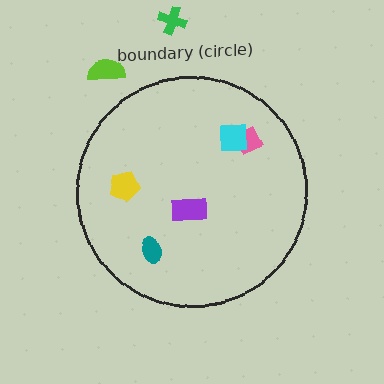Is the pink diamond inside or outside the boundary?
Inside.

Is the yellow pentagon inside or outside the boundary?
Inside.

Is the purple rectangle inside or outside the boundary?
Inside.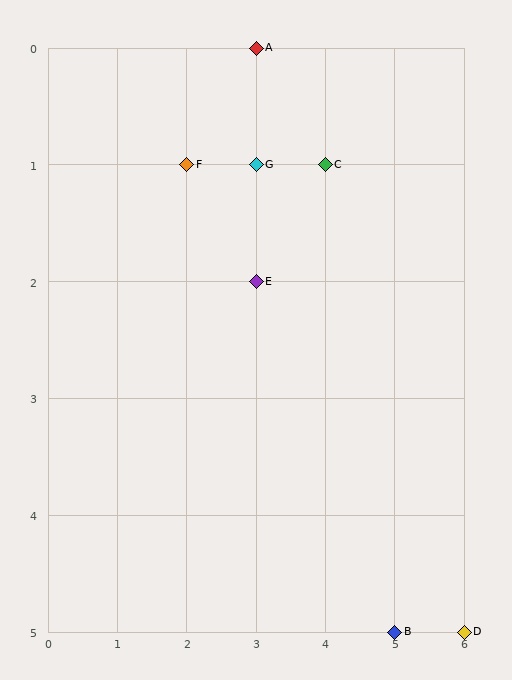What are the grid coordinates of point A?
Point A is at grid coordinates (3, 0).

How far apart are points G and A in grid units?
Points G and A are 1 row apart.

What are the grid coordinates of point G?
Point G is at grid coordinates (3, 1).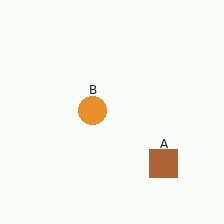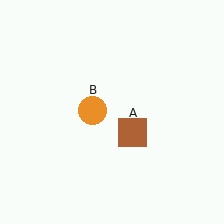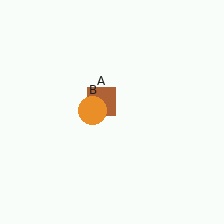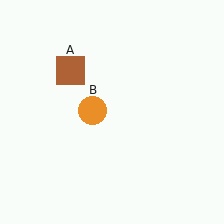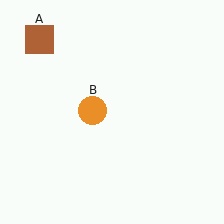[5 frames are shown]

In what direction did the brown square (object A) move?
The brown square (object A) moved up and to the left.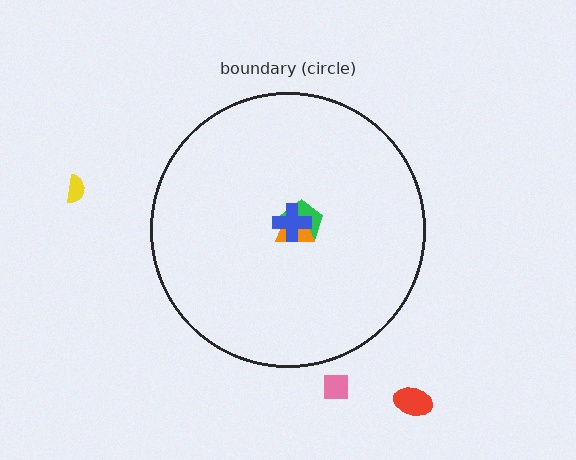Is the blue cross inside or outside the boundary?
Inside.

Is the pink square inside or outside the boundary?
Outside.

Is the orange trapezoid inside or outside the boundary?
Inside.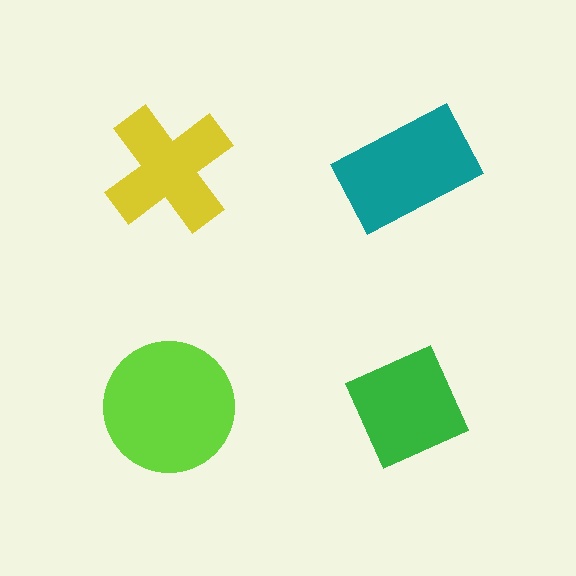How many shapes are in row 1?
2 shapes.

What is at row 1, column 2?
A teal rectangle.